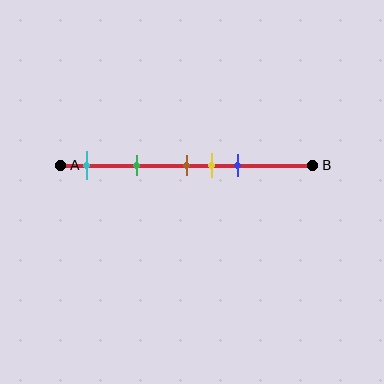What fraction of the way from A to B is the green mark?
The green mark is approximately 30% (0.3) of the way from A to B.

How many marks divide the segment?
There are 5 marks dividing the segment.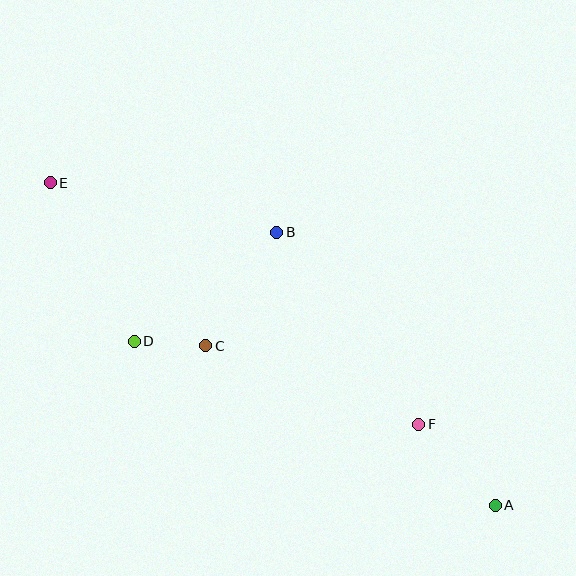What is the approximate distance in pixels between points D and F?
The distance between D and F is approximately 296 pixels.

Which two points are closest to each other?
Points C and D are closest to each other.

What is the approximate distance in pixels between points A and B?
The distance between A and B is approximately 350 pixels.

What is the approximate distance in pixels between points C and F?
The distance between C and F is approximately 227 pixels.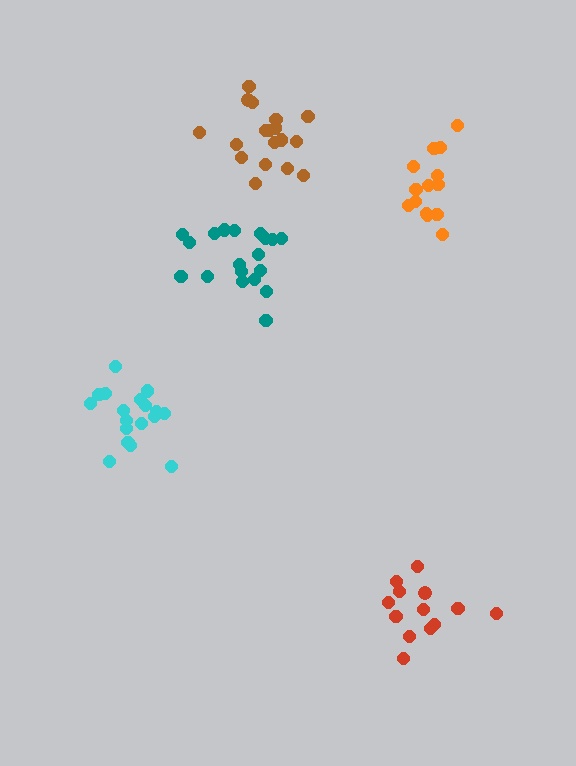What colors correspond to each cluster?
The clusters are colored: brown, orange, red, cyan, teal.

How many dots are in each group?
Group 1: 18 dots, Group 2: 14 dots, Group 3: 13 dots, Group 4: 18 dots, Group 5: 19 dots (82 total).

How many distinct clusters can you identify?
There are 5 distinct clusters.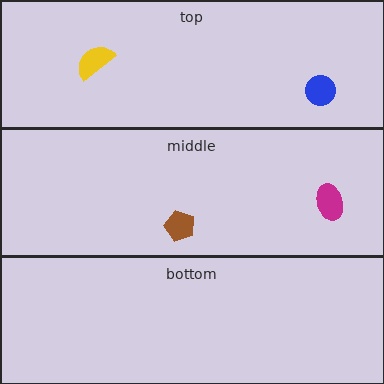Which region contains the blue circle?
The top region.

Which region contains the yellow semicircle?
The top region.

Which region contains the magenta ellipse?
The middle region.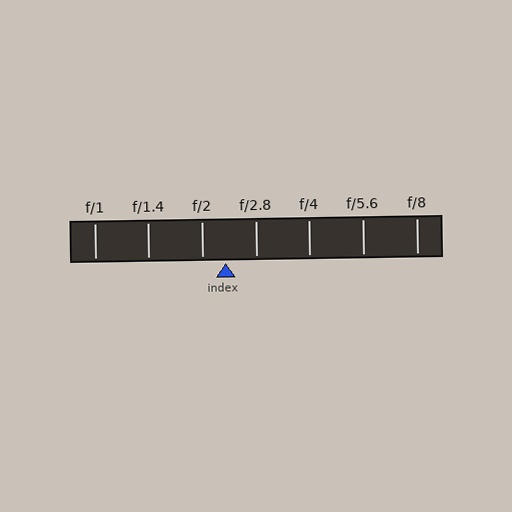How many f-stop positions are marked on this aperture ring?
There are 7 f-stop positions marked.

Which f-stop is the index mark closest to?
The index mark is closest to f/2.